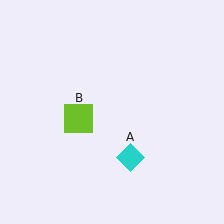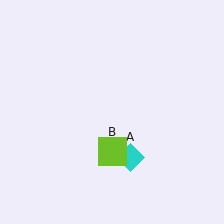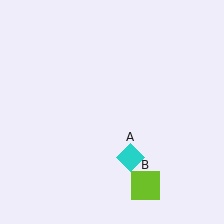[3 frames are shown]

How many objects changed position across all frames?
1 object changed position: lime square (object B).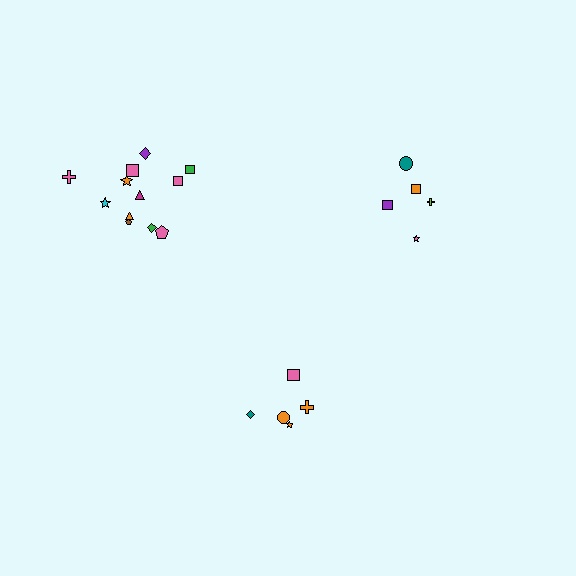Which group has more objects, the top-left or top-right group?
The top-left group.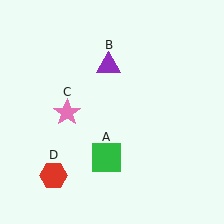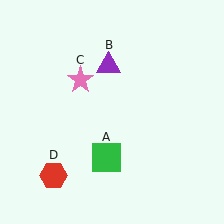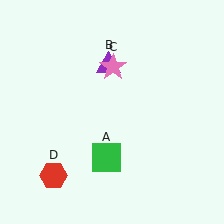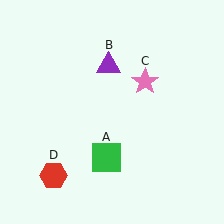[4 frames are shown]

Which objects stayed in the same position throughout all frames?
Green square (object A) and purple triangle (object B) and red hexagon (object D) remained stationary.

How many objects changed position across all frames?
1 object changed position: pink star (object C).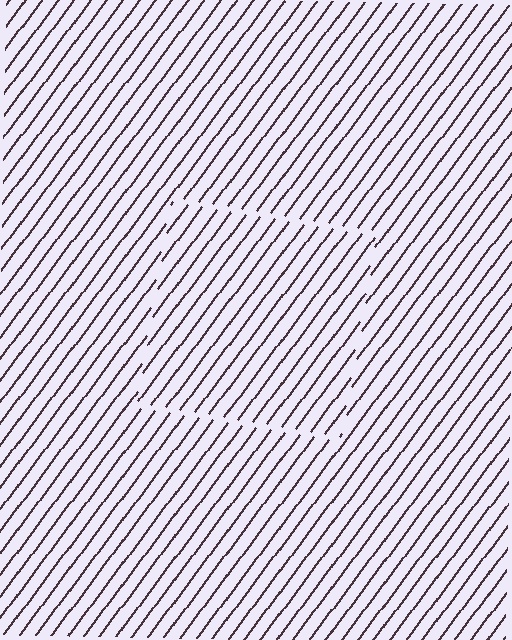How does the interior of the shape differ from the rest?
The interior of the shape contains the same grating, shifted by half a period — the contour is defined by the phase discontinuity where line-ends from the inner and outer gratings abut.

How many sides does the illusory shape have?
4 sides — the line-ends trace a square.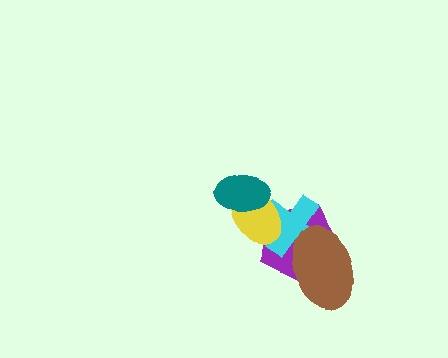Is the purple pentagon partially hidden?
Yes, it is partially covered by another shape.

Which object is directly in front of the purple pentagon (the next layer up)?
The cyan cross is directly in front of the purple pentagon.